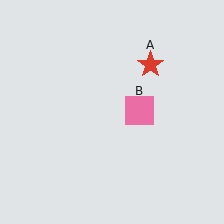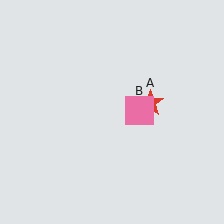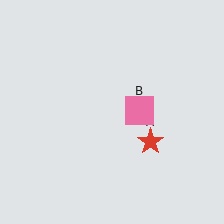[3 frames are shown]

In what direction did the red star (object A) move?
The red star (object A) moved down.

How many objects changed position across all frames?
1 object changed position: red star (object A).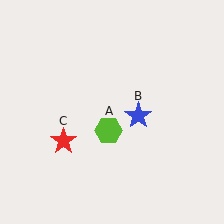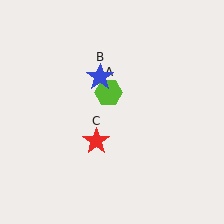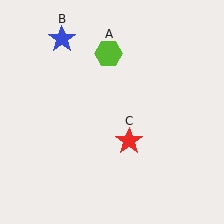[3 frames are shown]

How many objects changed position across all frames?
3 objects changed position: lime hexagon (object A), blue star (object B), red star (object C).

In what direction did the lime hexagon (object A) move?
The lime hexagon (object A) moved up.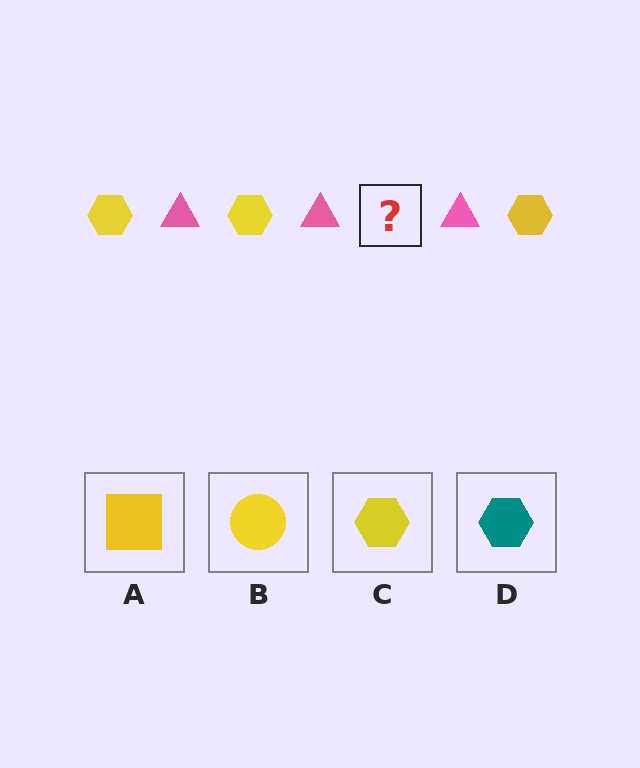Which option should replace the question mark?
Option C.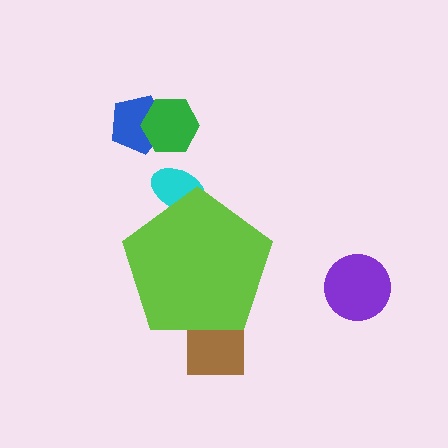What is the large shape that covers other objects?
A lime pentagon.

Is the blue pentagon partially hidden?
No, the blue pentagon is fully visible.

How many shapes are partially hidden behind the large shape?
2 shapes are partially hidden.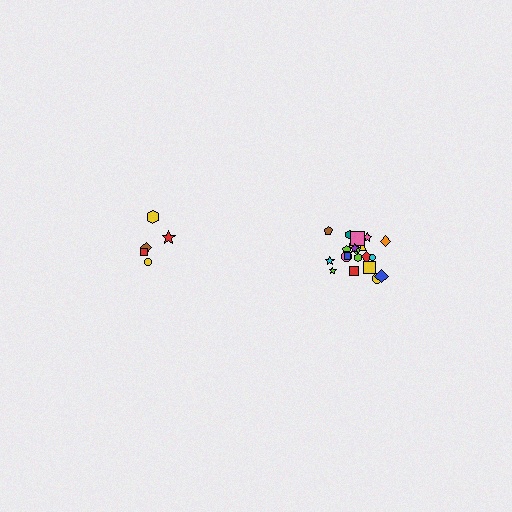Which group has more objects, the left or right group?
The right group.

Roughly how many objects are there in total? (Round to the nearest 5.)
Roughly 25 objects in total.